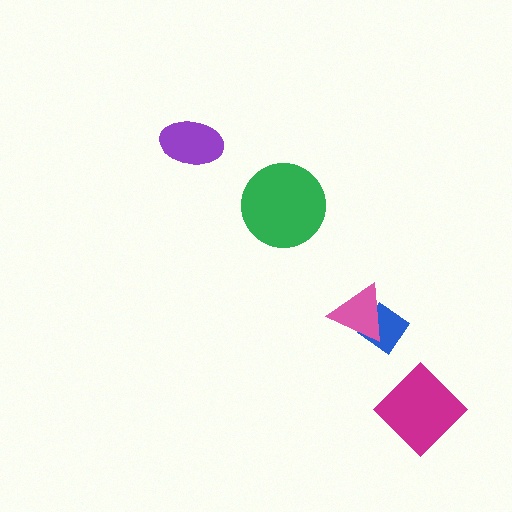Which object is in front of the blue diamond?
The pink triangle is in front of the blue diamond.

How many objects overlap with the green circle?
0 objects overlap with the green circle.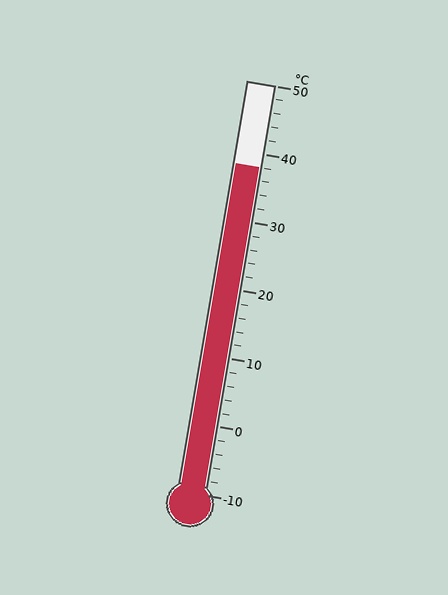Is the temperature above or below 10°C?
The temperature is above 10°C.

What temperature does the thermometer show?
The thermometer shows approximately 38°C.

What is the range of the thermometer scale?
The thermometer scale ranges from -10°C to 50°C.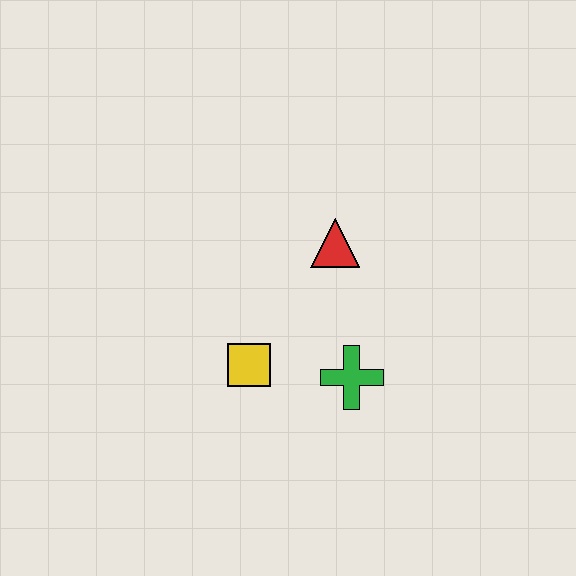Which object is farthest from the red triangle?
The yellow square is farthest from the red triangle.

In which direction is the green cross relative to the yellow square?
The green cross is to the right of the yellow square.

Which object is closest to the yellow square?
The green cross is closest to the yellow square.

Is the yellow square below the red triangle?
Yes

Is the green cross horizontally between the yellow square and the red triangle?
No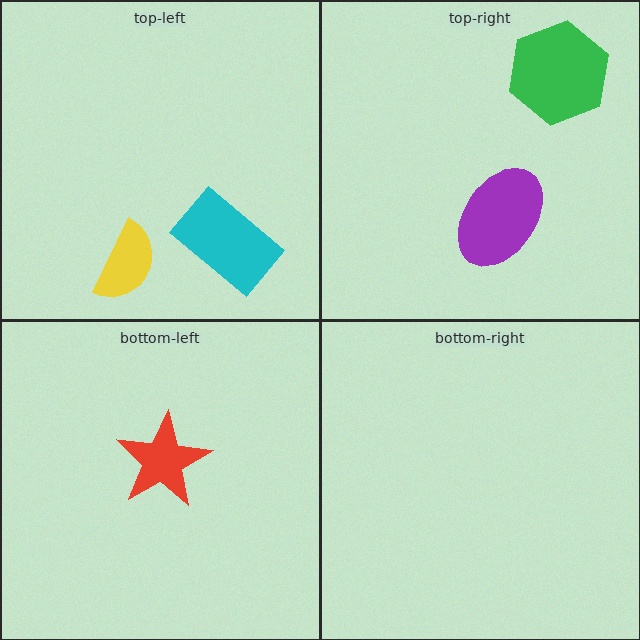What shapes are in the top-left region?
The yellow semicircle, the cyan rectangle.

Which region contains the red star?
The bottom-left region.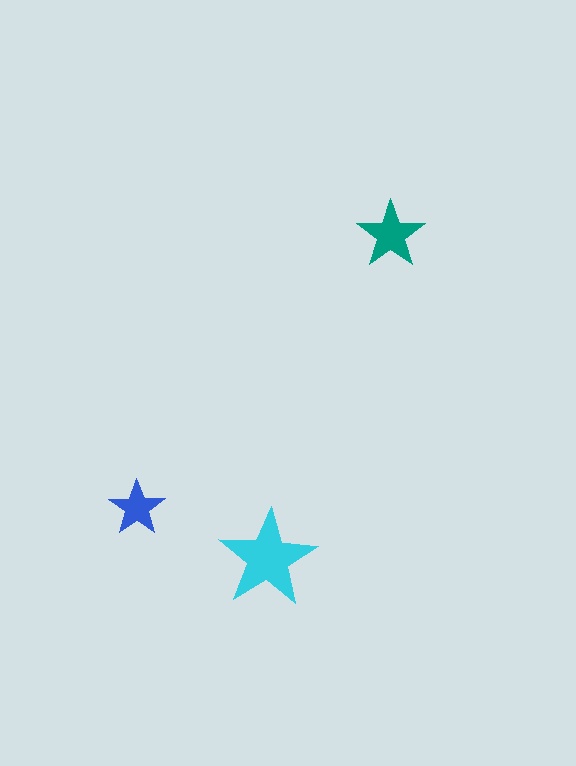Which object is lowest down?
The cyan star is bottommost.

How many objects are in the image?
There are 3 objects in the image.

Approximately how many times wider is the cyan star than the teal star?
About 1.5 times wider.